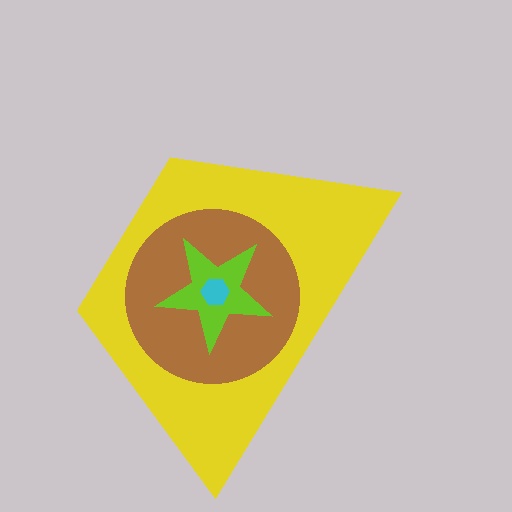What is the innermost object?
The cyan hexagon.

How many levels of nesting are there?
4.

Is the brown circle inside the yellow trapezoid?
Yes.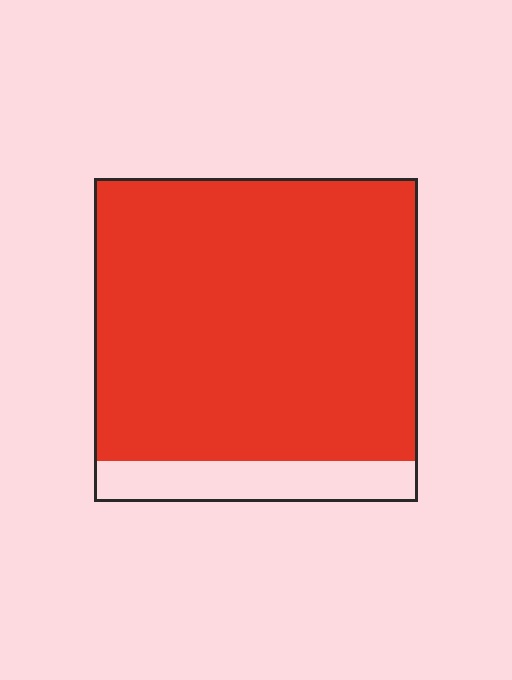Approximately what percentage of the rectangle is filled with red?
Approximately 85%.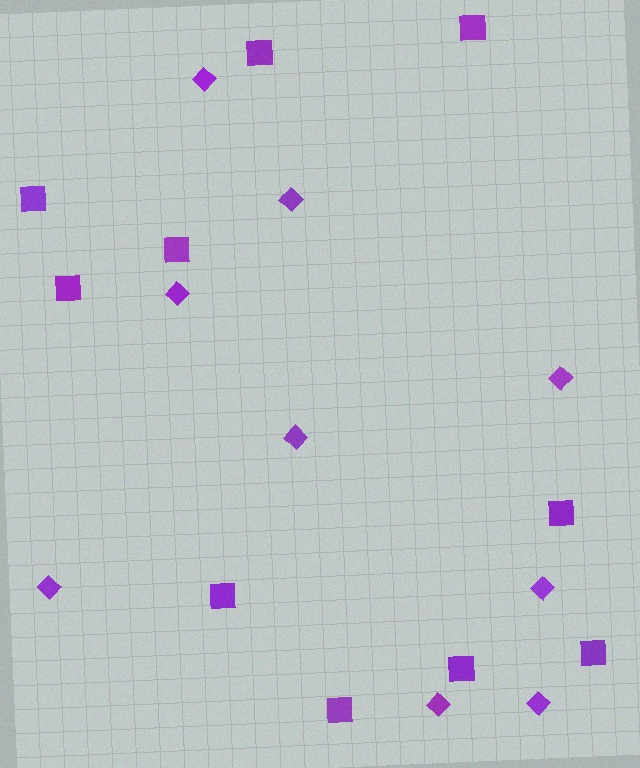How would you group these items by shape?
There are 2 groups: one group of squares (10) and one group of diamonds (9).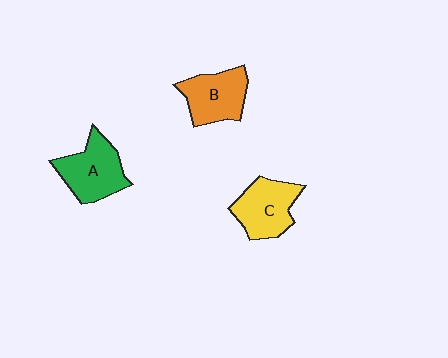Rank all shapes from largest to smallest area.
From largest to smallest: A (green), C (yellow), B (orange).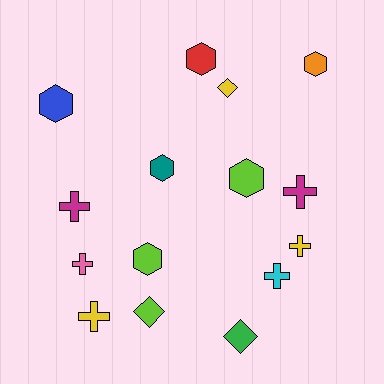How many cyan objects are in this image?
There is 1 cyan object.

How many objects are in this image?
There are 15 objects.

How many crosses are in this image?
There are 6 crosses.